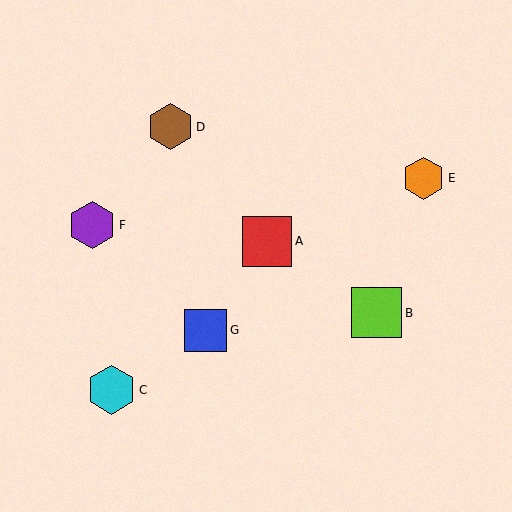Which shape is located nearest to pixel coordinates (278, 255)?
The red square (labeled A) at (267, 241) is nearest to that location.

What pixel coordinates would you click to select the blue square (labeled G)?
Click at (206, 330) to select the blue square G.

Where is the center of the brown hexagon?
The center of the brown hexagon is at (170, 127).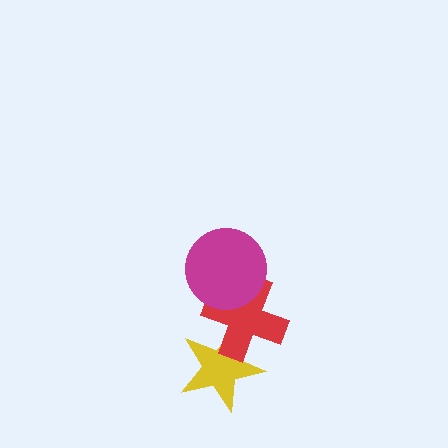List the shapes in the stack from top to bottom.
From top to bottom: the magenta circle, the red cross, the yellow star.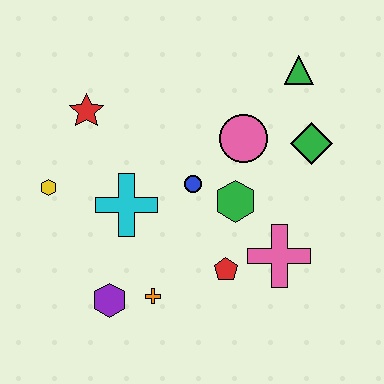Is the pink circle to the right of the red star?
Yes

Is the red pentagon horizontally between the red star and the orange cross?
No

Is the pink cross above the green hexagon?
No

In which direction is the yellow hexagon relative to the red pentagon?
The yellow hexagon is to the left of the red pentagon.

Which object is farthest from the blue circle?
The green triangle is farthest from the blue circle.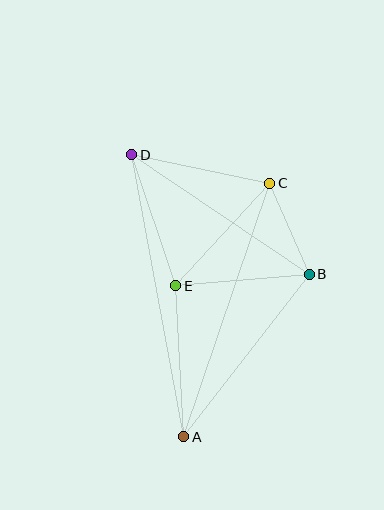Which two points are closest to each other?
Points B and C are closest to each other.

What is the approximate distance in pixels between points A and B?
The distance between A and B is approximately 205 pixels.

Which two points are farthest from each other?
Points A and D are farthest from each other.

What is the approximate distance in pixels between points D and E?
The distance between D and E is approximately 139 pixels.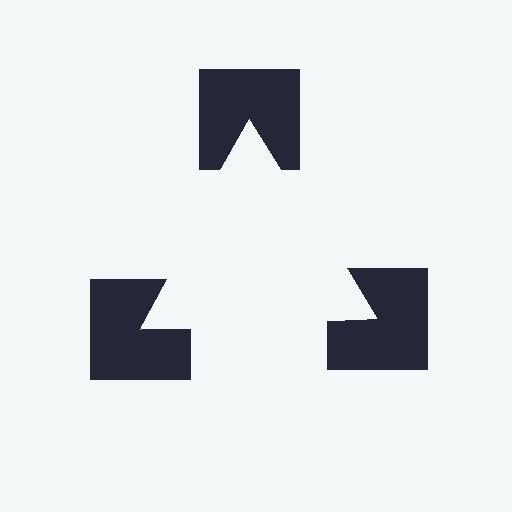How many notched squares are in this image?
There are 3 — one at each vertex of the illusory triangle.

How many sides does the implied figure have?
3 sides.